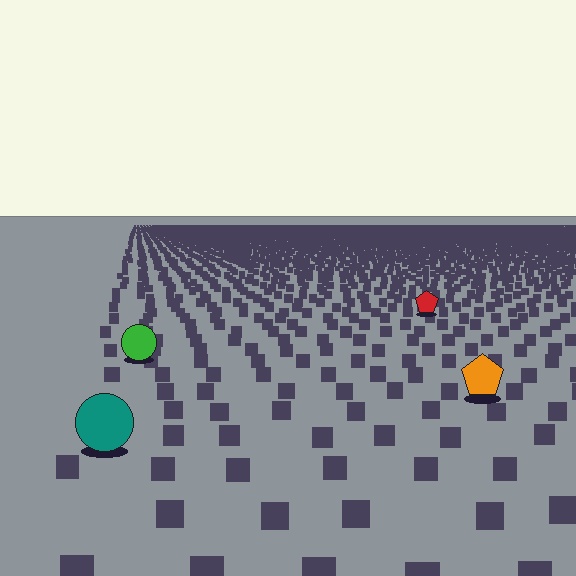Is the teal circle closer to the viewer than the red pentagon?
Yes. The teal circle is closer — you can tell from the texture gradient: the ground texture is coarser near it.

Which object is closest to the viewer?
The teal circle is closest. The texture marks near it are larger and more spread out.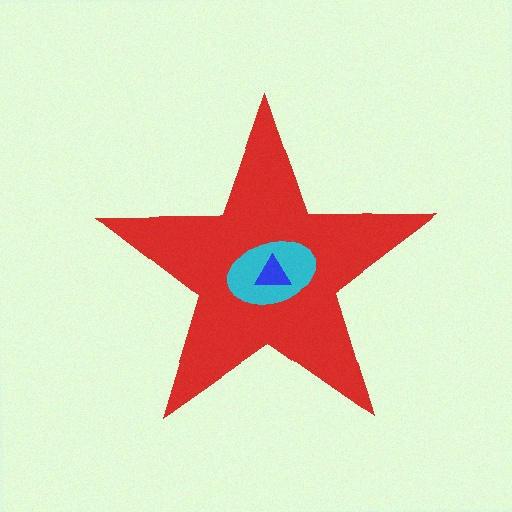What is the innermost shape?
The blue triangle.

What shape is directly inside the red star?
The cyan ellipse.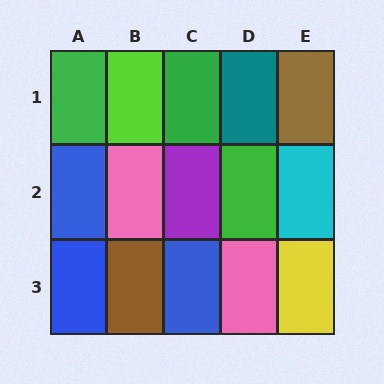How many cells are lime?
1 cell is lime.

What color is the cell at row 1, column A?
Green.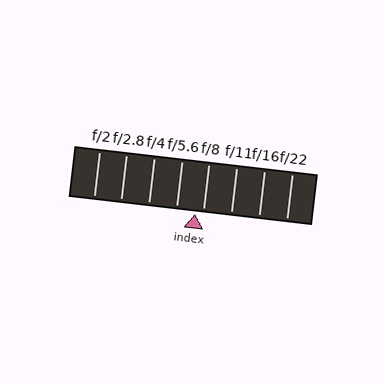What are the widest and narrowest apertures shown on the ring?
The widest aperture shown is f/2 and the narrowest is f/22.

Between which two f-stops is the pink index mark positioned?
The index mark is between f/5.6 and f/8.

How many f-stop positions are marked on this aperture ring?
There are 8 f-stop positions marked.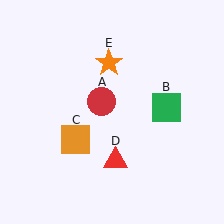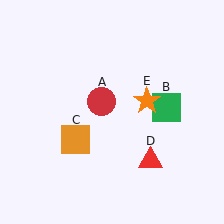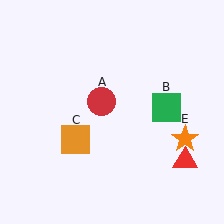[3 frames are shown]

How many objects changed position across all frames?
2 objects changed position: red triangle (object D), orange star (object E).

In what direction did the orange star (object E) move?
The orange star (object E) moved down and to the right.